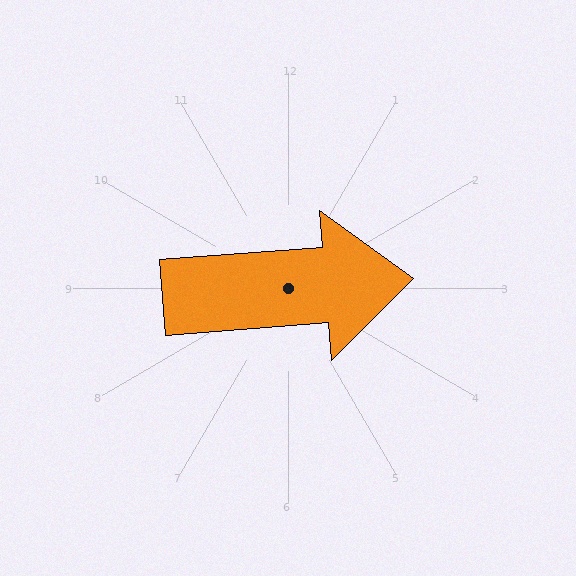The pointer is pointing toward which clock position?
Roughly 3 o'clock.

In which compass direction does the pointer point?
East.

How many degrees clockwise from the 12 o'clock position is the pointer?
Approximately 86 degrees.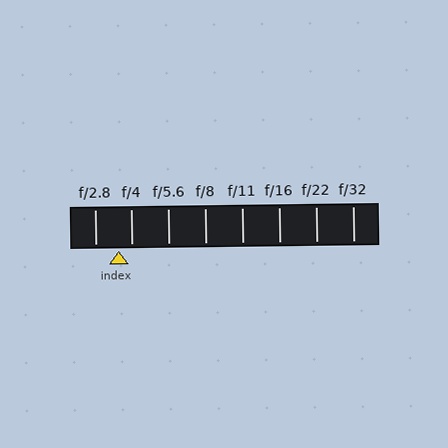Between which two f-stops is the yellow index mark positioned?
The index mark is between f/2.8 and f/4.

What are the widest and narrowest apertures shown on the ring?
The widest aperture shown is f/2.8 and the narrowest is f/32.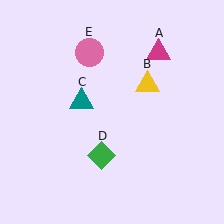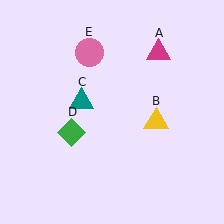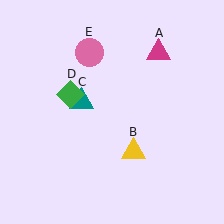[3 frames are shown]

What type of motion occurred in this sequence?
The yellow triangle (object B), green diamond (object D) rotated clockwise around the center of the scene.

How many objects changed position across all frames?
2 objects changed position: yellow triangle (object B), green diamond (object D).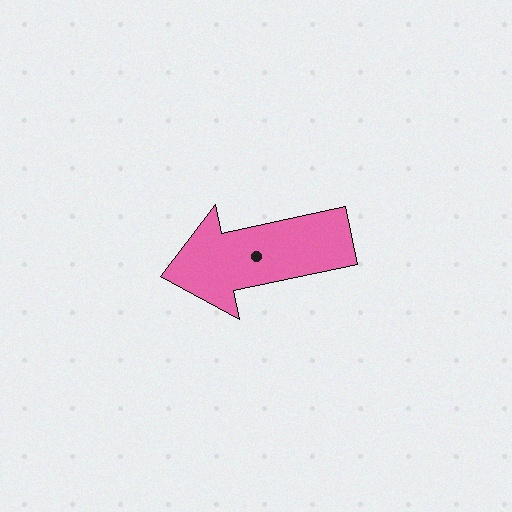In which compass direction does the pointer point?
West.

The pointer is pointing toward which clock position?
Roughly 9 o'clock.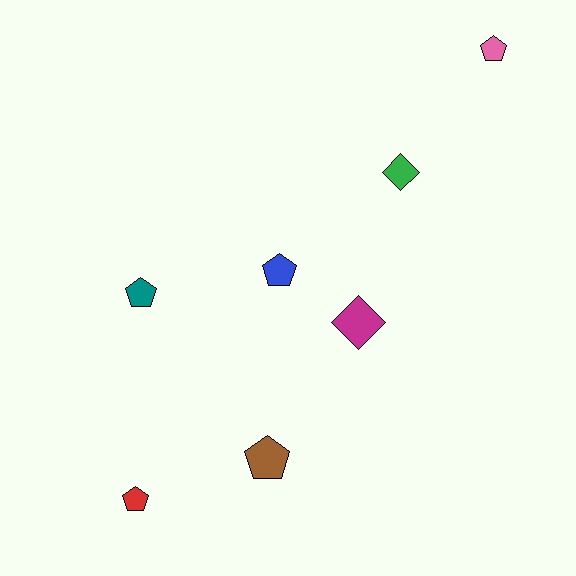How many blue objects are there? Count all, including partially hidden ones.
There is 1 blue object.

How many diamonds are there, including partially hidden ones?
There are 2 diamonds.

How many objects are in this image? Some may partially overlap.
There are 7 objects.